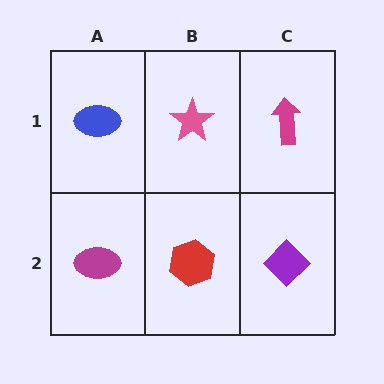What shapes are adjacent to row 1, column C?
A purple diamond (row 2, column C), a pink star (row 1, column B).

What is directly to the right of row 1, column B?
A magenta arrow.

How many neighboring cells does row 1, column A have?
2.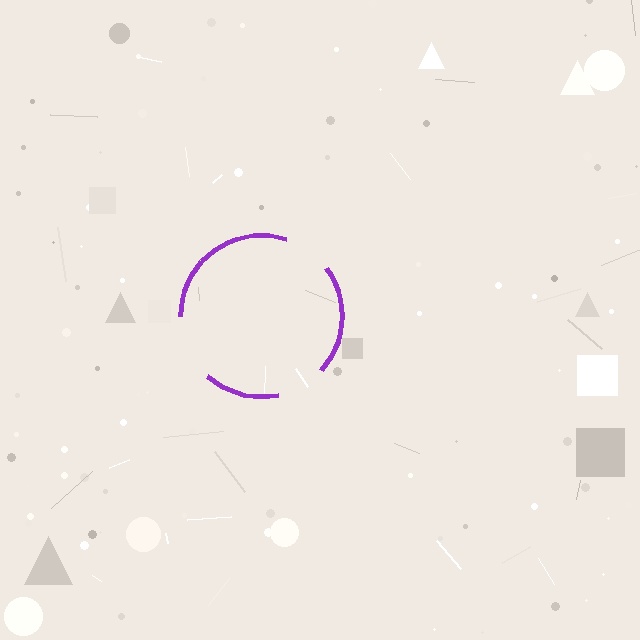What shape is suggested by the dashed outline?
The dashed outline suggests a circle.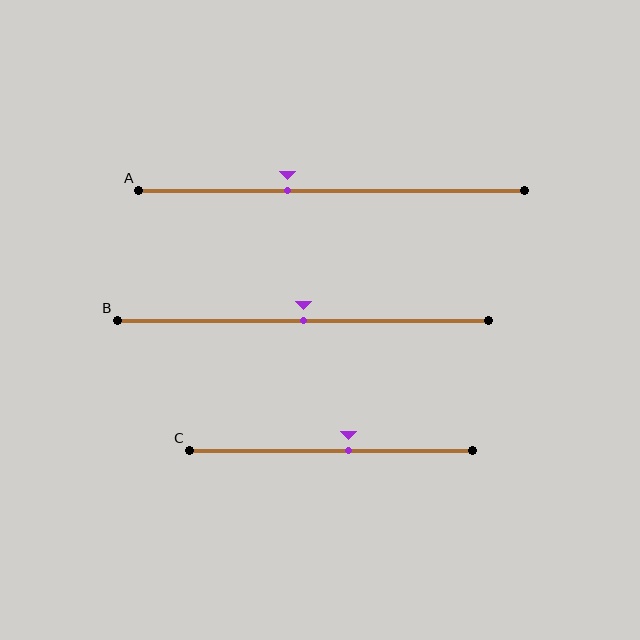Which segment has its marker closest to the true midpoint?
Segment B has its marker closest to the true midpoint.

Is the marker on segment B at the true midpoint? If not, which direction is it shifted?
Yes, the marker on segment B is at the true midpoint.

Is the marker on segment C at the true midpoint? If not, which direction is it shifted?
No, the marker on segment C is shifted to the right by about 6% of the segment length.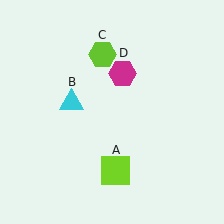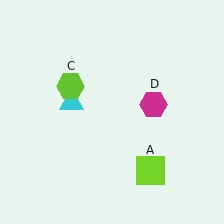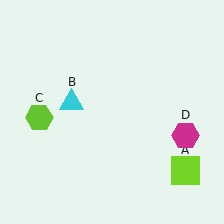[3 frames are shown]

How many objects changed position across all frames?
3 objects changed position: lime square (object A), lime hexagon (object C), magenta hexagon (object D).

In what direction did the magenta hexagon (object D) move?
The magenta hexagon (object D) moved down and to the right.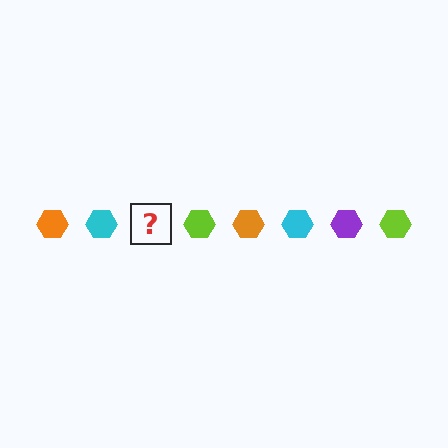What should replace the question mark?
The question mark should be replaced with a purple hexagon.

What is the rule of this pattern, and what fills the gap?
The rule is that the pattern cycles through orange, cyan, purple, lime hexagons. The gap should be filled with a purple hexagon.